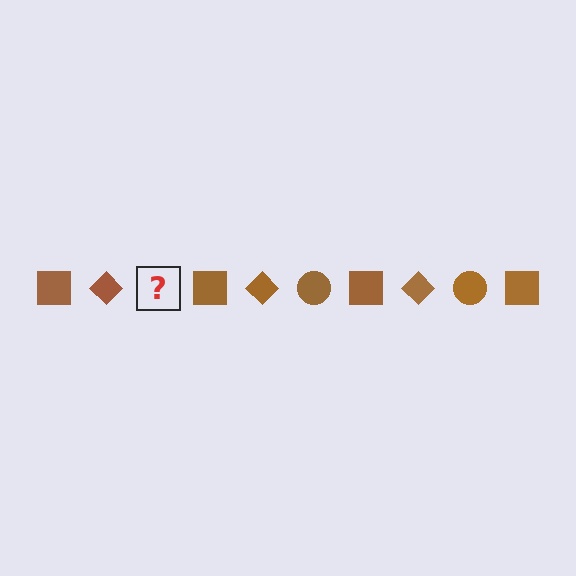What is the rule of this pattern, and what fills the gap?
The rule is that the pattern cycles through square, diamond, circle shapes in brown. The gap should be filled with a brown circle.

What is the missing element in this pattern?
The missing element is a brown circle.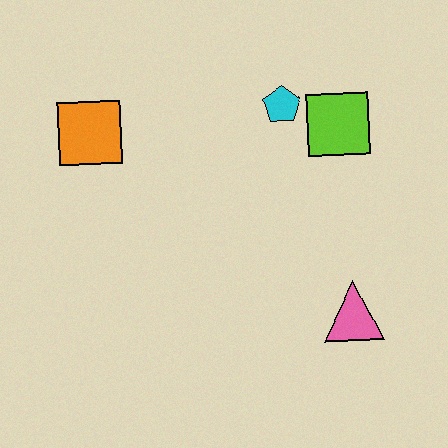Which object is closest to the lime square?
The cyan pentagon is closest to the lime square.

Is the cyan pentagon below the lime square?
No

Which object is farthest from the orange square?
The pink triangle is farthest from the orange square.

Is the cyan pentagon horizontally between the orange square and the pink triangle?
Yes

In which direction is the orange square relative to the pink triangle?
The orange square is to the left of the pink triangle.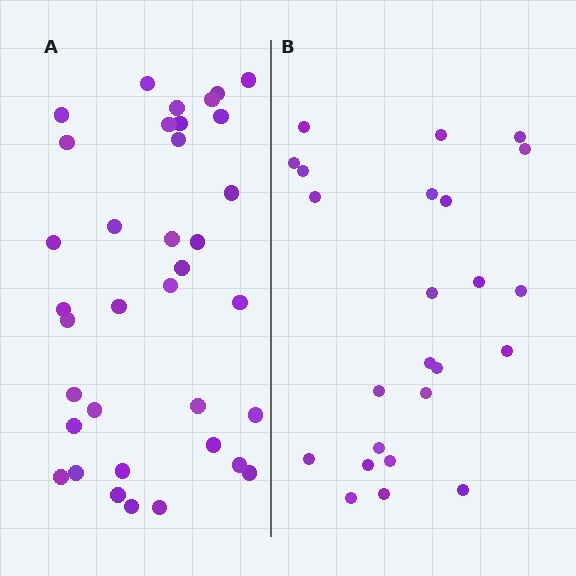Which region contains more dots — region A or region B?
Region A (the left region) has more dots.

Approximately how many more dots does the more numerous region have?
Region A has roughly 12 or so more dots than region B.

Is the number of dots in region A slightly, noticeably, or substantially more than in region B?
Region A has substantially more. The ratio is roughly 1.5 to 1.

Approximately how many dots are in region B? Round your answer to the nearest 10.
About 20 dots. (The exact count is 24, which rounds to 20.)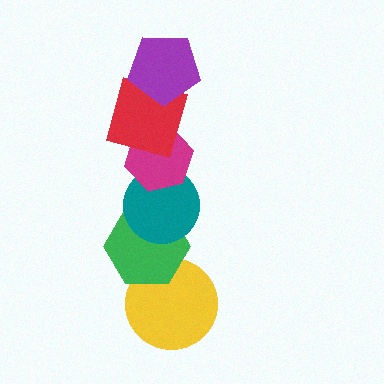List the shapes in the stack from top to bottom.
From top to bottom: the purple pentagon, the red square, the magenta hexagon, the teal circle, the green hexagon, the yellow circle.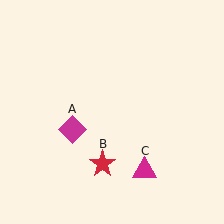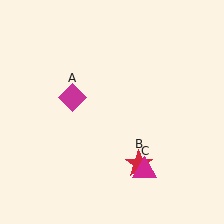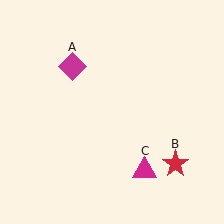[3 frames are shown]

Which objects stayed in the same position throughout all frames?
Magenta triangle (object C) remained stationary.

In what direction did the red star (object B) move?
The red star (object B) moved right.